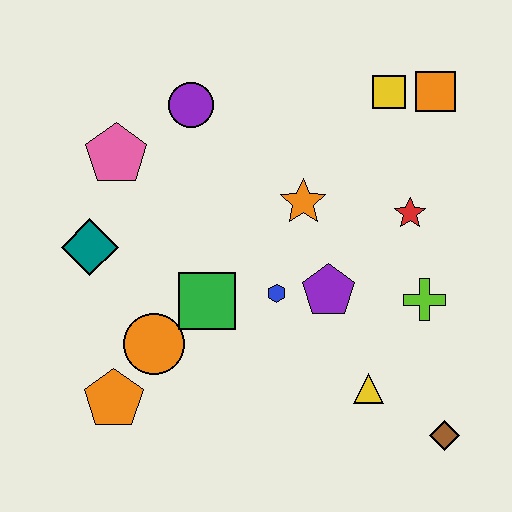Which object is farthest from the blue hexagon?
The orange square is farthest from the blue hexagon.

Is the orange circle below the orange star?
Yes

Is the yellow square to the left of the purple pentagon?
No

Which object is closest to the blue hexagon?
The purple pentagon is closest to the blue hexagon.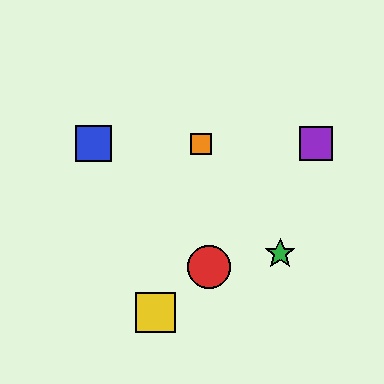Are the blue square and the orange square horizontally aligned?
Yes, both are at y≈143.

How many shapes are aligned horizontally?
3 shapes (the blue square, the purple square, the orange square) are aligned horizontally.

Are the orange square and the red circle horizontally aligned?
No, the orange square is at y≈144 and the red circle is at y≈267.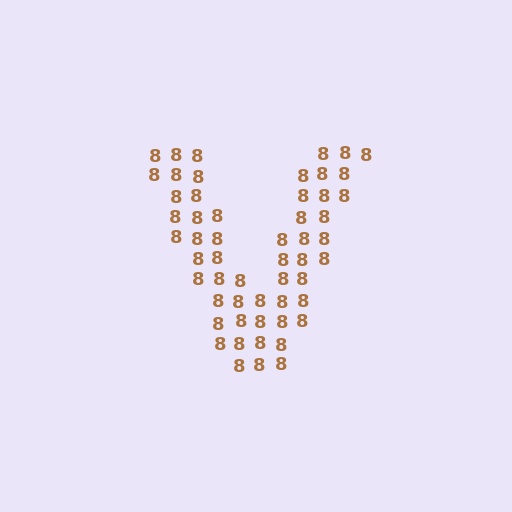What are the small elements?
The small elements are digit 8's.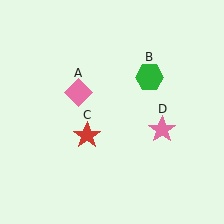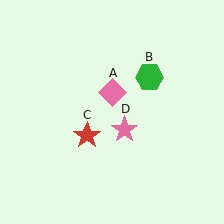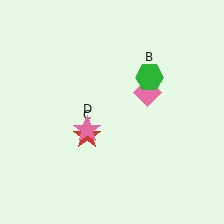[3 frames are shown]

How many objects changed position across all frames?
2 objects changed position: pink diamond (object A), pink star (object D).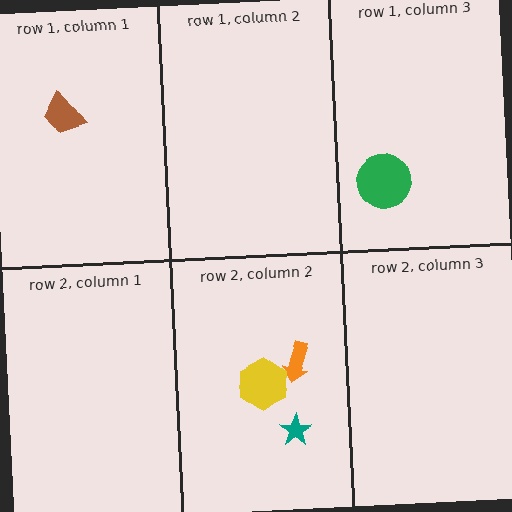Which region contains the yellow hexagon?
The row 2, column 2 region.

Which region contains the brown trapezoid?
The row 1, column 1 region.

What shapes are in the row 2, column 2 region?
The orange arrow, the teal star, the yellow hexagon.